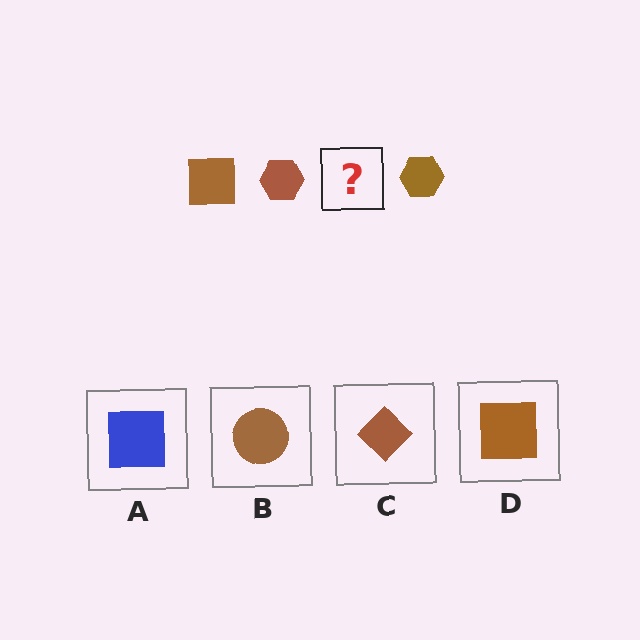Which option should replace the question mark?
Option D.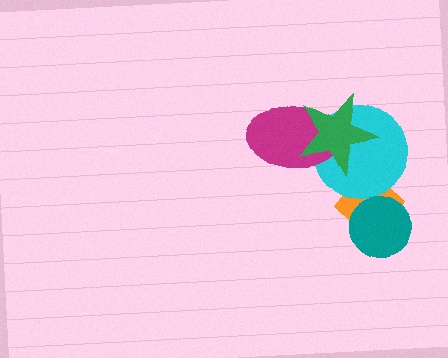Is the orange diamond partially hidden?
Yes, it is partially covered by another shape.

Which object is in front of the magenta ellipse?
The green star is in front of the magenta ellipse.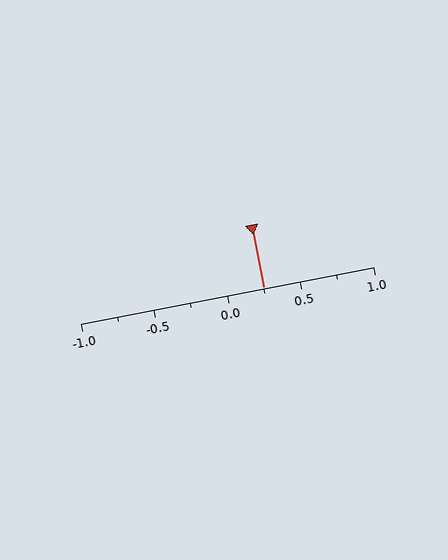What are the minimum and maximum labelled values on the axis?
The axis runs from -1.0 to 1.0.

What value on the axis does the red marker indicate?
The marker indicates approximately 0.25.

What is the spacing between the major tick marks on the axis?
The major ticks are spaced 0.5 apart.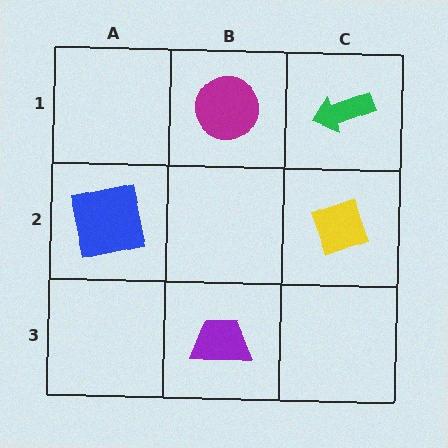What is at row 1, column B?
A magenta circle.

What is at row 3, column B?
A purple trapezoid.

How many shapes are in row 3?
1 shape.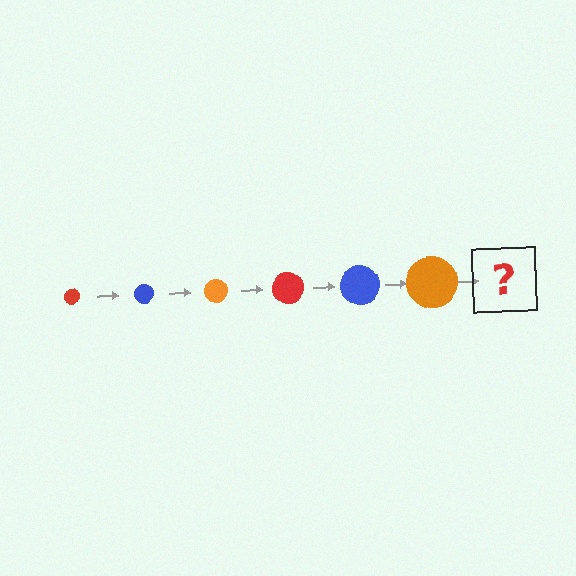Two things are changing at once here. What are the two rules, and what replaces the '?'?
The two rules are that the circle grows larger each step and the color cycles through red, blue, and orange. The '?' should be a red circle, larger than the previous one.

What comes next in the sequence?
The next element should be a red circle, larger than the previous one.